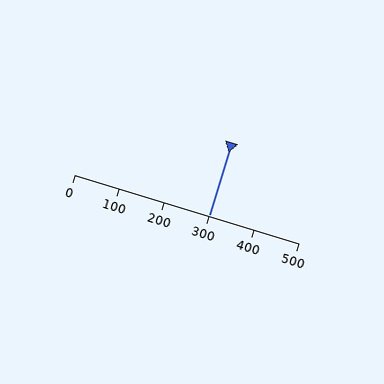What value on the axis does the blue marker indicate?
The marker indicates approximately 300.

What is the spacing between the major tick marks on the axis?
The major ticks are spaced 100 apart.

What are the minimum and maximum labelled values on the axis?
The axis runs from 0 to 500.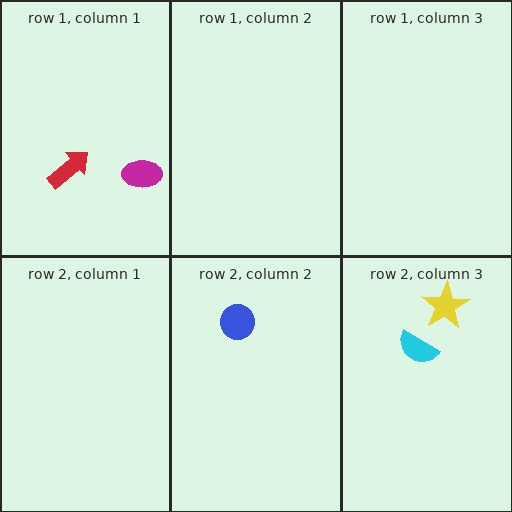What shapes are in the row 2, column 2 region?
The blue circle.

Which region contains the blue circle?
The row 2, column 2 region.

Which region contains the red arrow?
The row 1, column 1 region.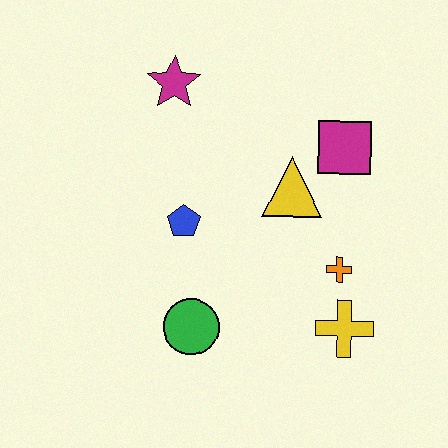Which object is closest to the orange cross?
The yellow cross is closest to the orange cross.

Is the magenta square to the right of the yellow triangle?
Yes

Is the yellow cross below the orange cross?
Yes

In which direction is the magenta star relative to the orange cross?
The magenta star is above the orange cross.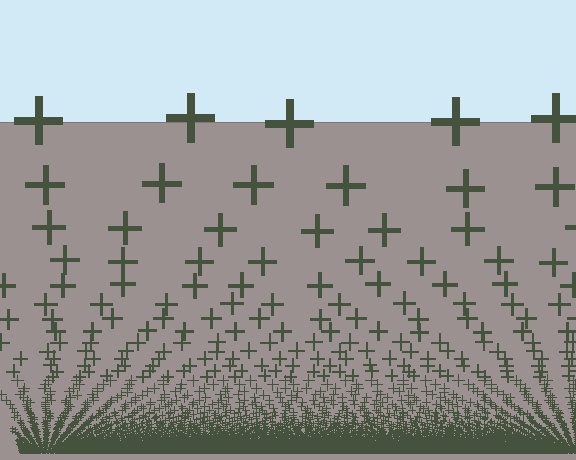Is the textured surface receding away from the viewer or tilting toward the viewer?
The surface appears to tilt toward the viewer. Texture elements get larger and sparser toward the top.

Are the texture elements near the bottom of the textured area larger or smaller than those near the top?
Smaller. The gradient is inverted — elements near the bottom are smaller and denser.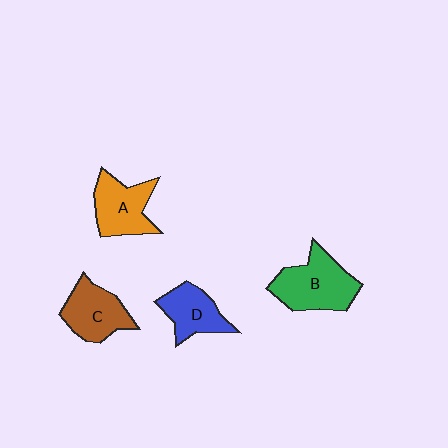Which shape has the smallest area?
Shape D (blue).